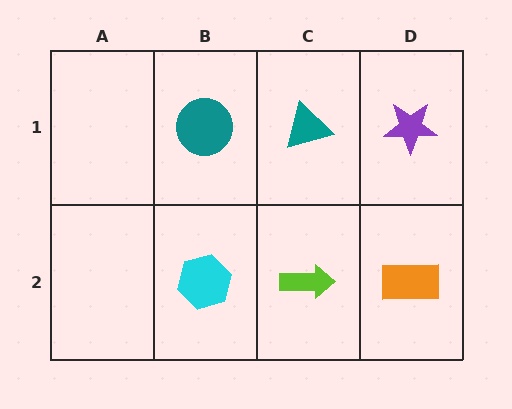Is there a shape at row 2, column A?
No, that cell is empty.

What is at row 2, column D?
An orange rectangle.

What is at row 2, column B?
A cyan hexagon.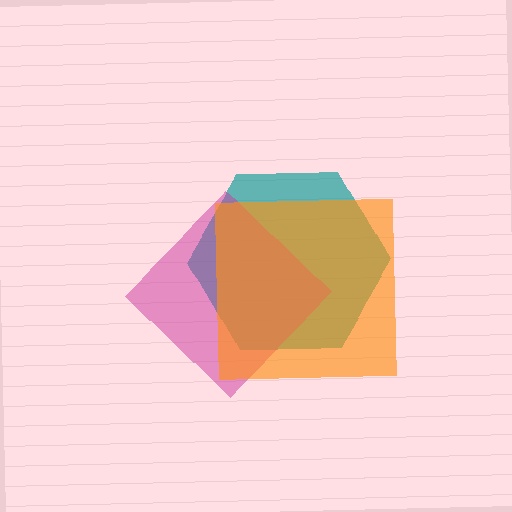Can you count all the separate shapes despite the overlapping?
Yes, there are 3 separate shapes.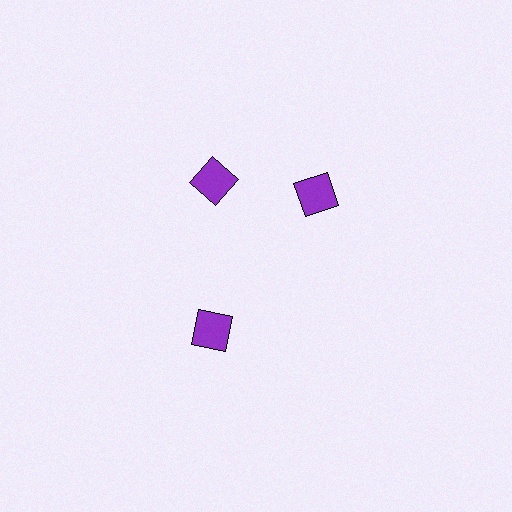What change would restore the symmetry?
The symmetry would be restored by rotating it back into even spacing with its neighbors so that all 3 squares sit at equal angles and equal distance from the center.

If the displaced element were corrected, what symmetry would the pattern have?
It would have 3-fold rotational symmetry — the pattern would map onto itself every 120 degrees.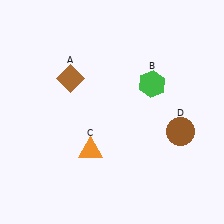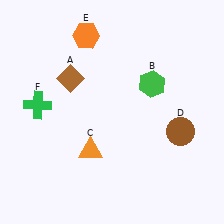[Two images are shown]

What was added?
An orange hexagon (E), a green cross (F) were added in Image 2.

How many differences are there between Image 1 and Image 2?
There are 2 differences between the two images.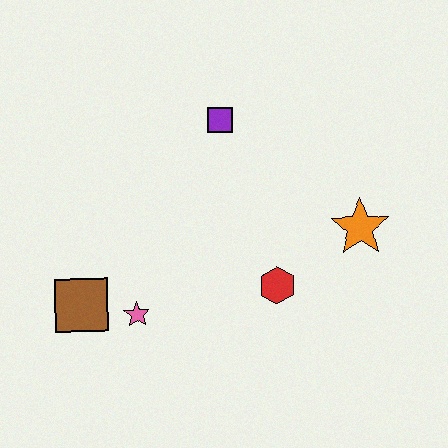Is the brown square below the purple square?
Yes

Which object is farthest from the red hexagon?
The brown square is farthest from the red hexagon.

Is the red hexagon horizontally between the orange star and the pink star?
Yes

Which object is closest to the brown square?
The pink star is closest to the brown square.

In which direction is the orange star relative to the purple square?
The orange star is to the right of the purple square.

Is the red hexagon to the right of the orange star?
No